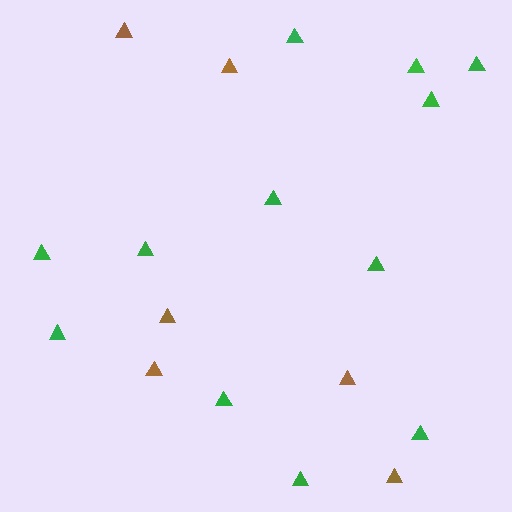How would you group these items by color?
There are 2 groups: one group of brown triangles (6) and one group of green triangles (12).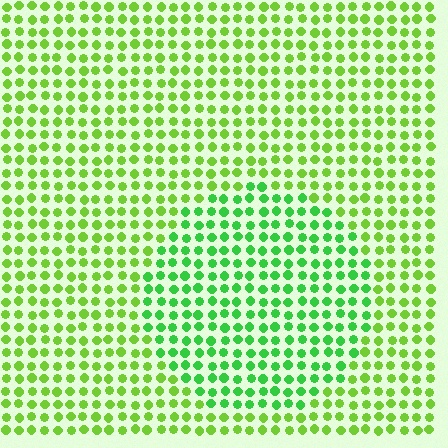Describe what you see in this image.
The image is filled with small lime elements in a uniform arrangement. A circle-shaped region is visible where the elements are tinted to a slightly different hue, forming a subtle color boundary.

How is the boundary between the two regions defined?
The boundary is defined purely by a slight shift in hue (about 30 degrees). Spacing, size, and orientation are identical on both sides.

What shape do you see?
I see a circle.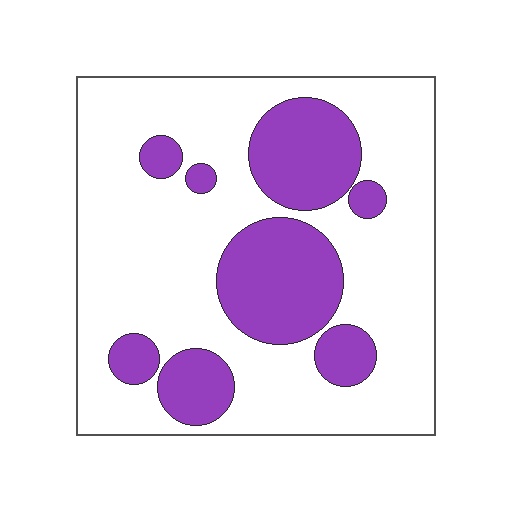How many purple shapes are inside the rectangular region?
8.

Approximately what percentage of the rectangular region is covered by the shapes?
Approximately 30%.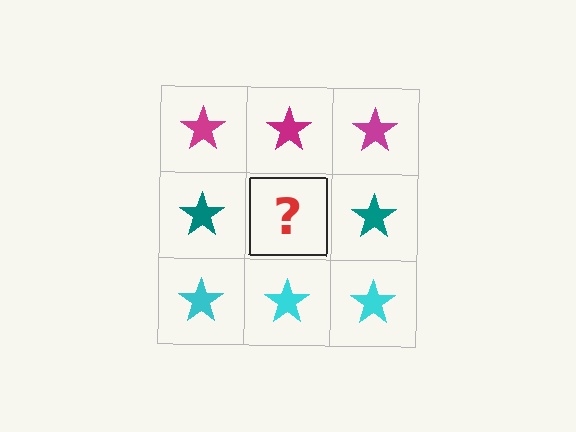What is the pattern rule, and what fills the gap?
The rule is that each row has a consistent color. The gap should be filled with a teal star.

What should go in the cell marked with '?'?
The missing cell should contain a teal star.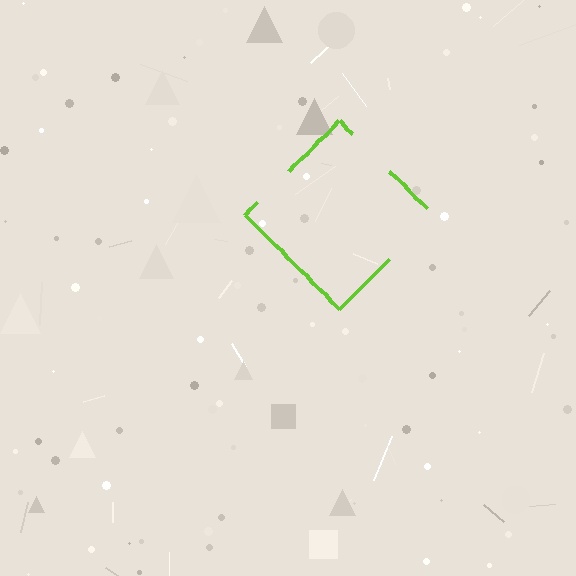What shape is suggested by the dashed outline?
The dashed outline suggests a diamond.